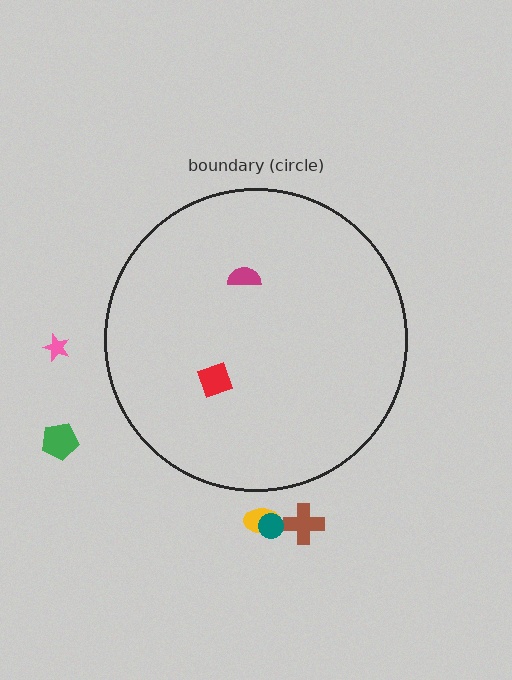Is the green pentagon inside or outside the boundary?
Outside.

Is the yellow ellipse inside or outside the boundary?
Outside.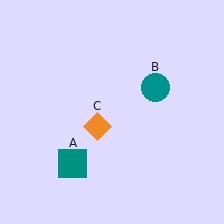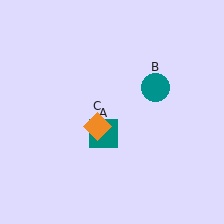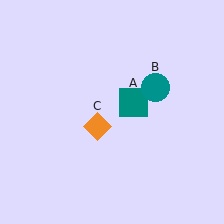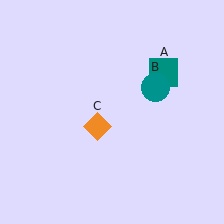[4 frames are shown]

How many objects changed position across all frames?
1 object changed position: teal square (object A).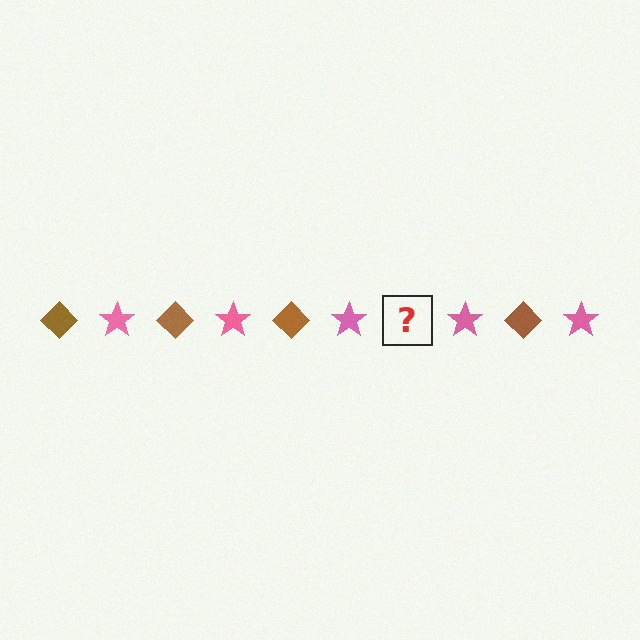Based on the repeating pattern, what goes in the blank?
The blank should be a brown diamond.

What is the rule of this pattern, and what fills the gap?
The rule is that the pattern alternates between brown diamond and pink star. The gap should be filled with a brown diamond.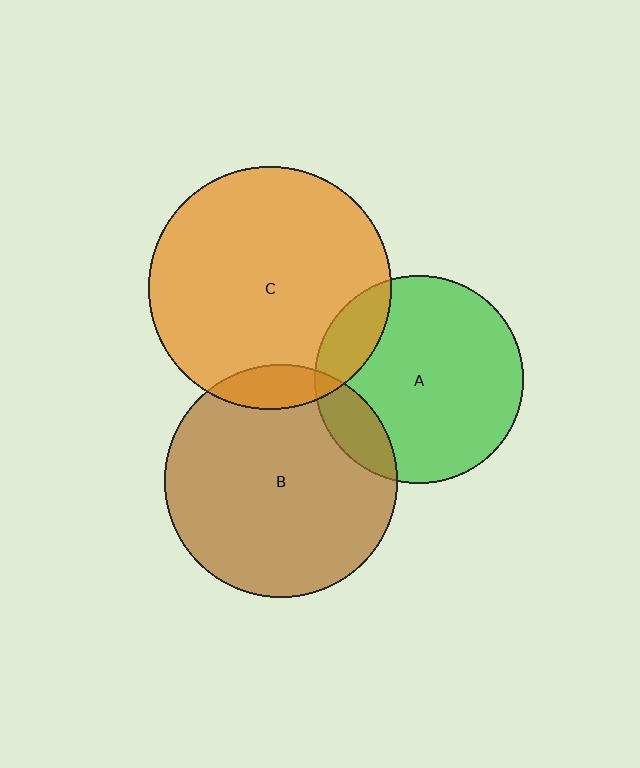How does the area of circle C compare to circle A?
Approximately 1.4 times.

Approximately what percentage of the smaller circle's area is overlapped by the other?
Approximately 10%.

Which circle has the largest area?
Circle C (orange).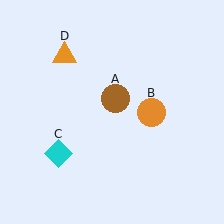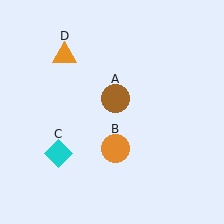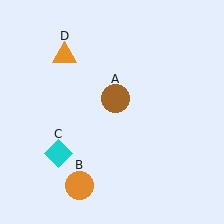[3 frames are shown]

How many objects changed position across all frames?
1 object changed position: orange circle (object B).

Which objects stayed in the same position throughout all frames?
Brown circle (object A) and cyan diamond (object C) and orange triangle (object D) remained stationary.